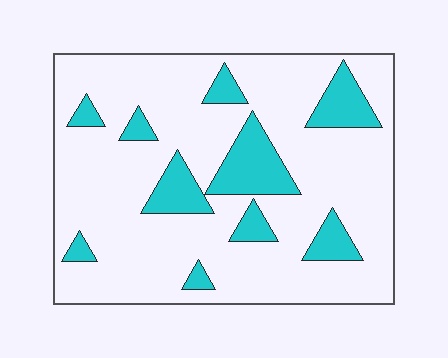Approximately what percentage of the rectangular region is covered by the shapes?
Approximately 20%.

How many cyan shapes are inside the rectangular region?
10.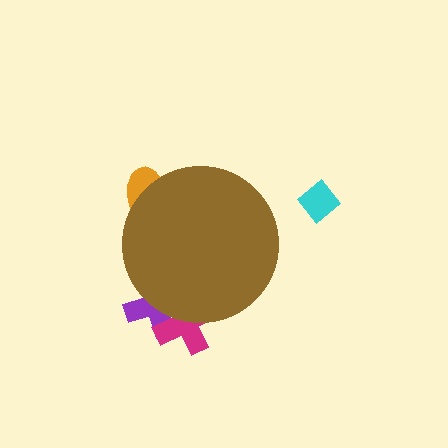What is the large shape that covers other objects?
A brown circle.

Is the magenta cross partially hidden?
Yes, the magenta cross is partially hidden behind the brown circle.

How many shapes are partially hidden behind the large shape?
3 shapes are partially hidden.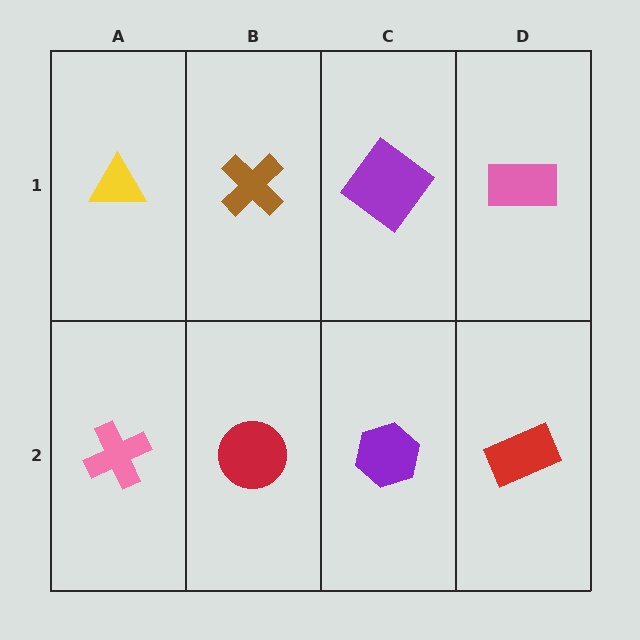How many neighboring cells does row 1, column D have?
2.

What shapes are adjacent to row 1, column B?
A red circle (row 2, column B), a yellow triangle (row 1, column A), a purple diamond (row 1, column C).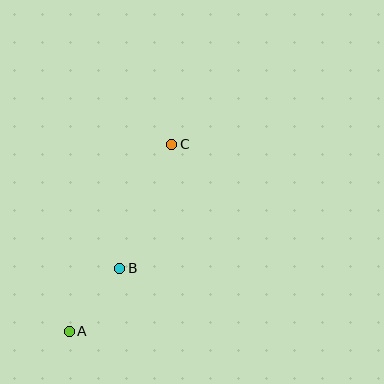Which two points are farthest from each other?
Points A and C are farthest from each other.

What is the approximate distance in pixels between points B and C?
The distance between B and C is approximately 134 pixels.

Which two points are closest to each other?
Points A and B are closest to each other.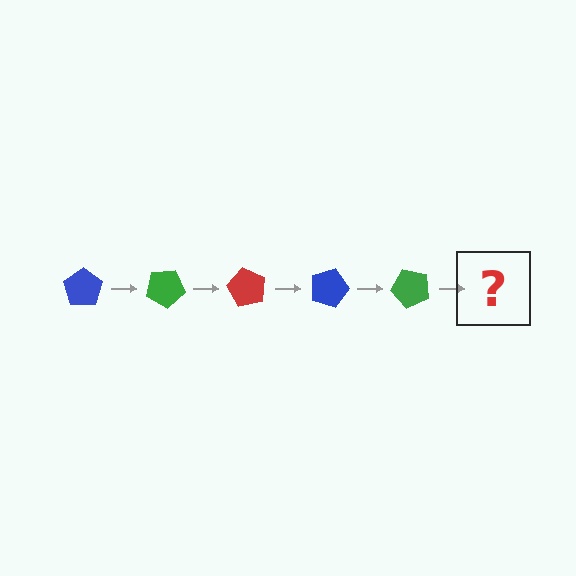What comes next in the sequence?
The next element should be a red pentagon, rotated 150 degrees from the start.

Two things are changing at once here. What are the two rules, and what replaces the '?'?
The two rules are that it rotates 30 degrees each step and the color cycles through blue, green, and red. The '?' should be a red pentagon, rotated 150 degrees from the start.